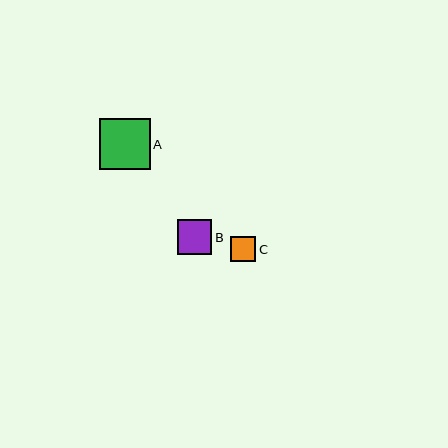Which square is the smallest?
Square C is the smallest with a size of approximately 25 pixels.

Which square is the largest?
Square A is the largest with a size of approximately 51 pixels.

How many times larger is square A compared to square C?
Square A is approximately 2.0 times the size of square C.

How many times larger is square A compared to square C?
Square A is approximately 2.0 times the size of square C.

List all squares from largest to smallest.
From largest to smallest: A, B, C.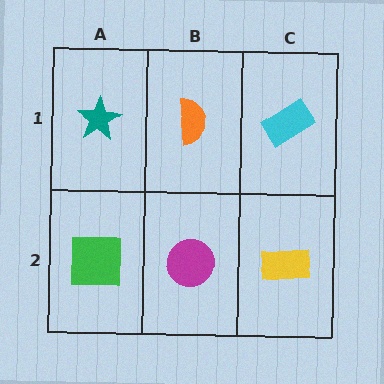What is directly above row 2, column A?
A teal star.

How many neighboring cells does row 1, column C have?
2.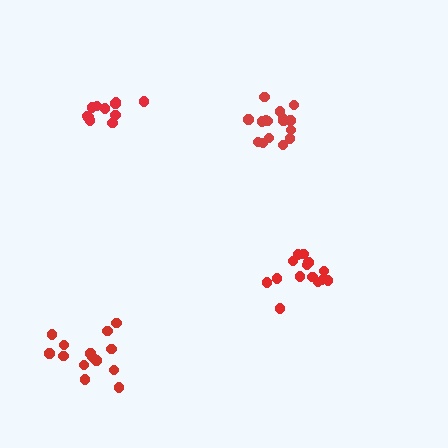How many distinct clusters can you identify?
There are 4 distinct clusters.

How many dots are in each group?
Group 1: 14 dots, Group 2: 11 dots, Group 3: 16 dots, Group 4: 14 dots (55 total).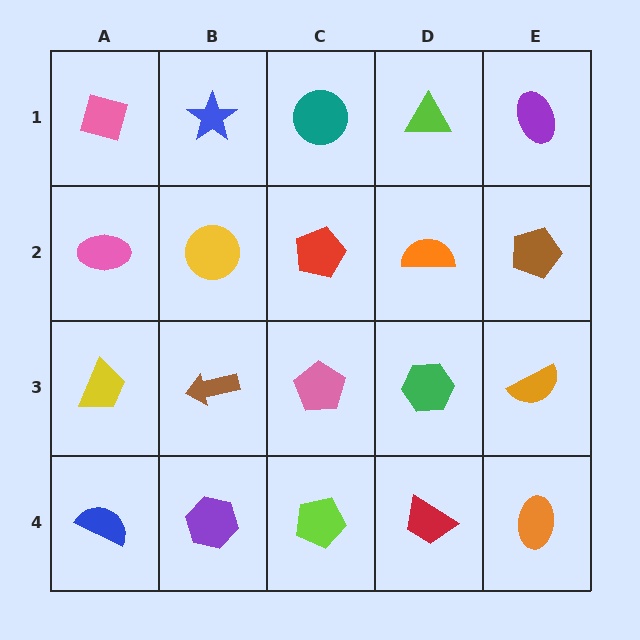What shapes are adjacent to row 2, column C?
A teal circle (row 1, column C), a pink pentagon (row 3, column C), a yellow circle (row 2, column B), an orange semicircle (row 2, column D).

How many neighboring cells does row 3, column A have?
3.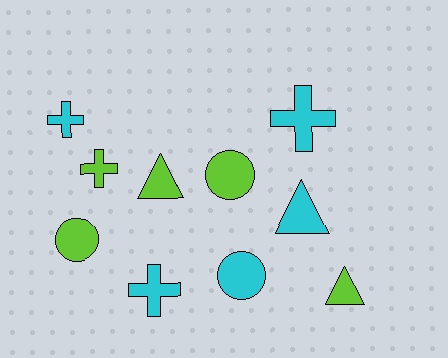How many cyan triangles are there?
There is 1 cyan triangle.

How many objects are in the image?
There are 10 objects.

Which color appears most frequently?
Lime, with 5 objects.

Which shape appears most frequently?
Cross, with 4 objects.